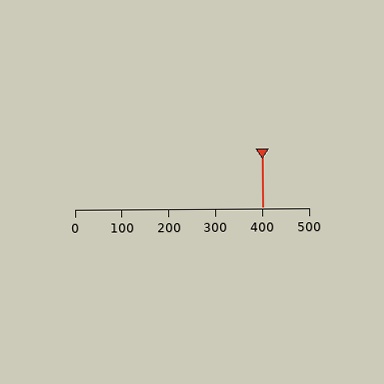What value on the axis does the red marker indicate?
The marker indicates approximately 400.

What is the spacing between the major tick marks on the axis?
The major ticks are spaced 100 apart.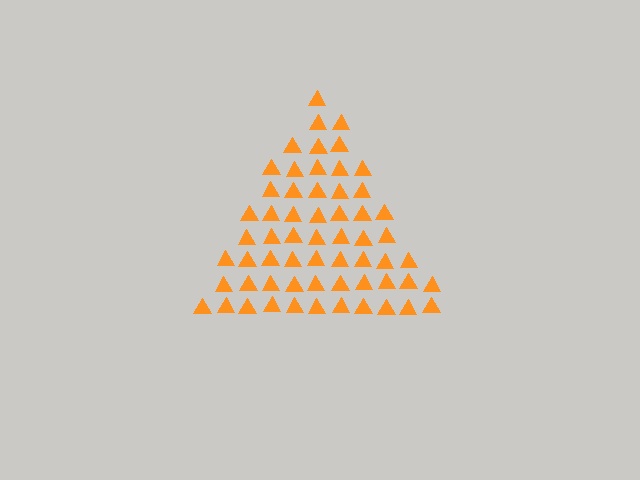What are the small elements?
The small elements are triangles.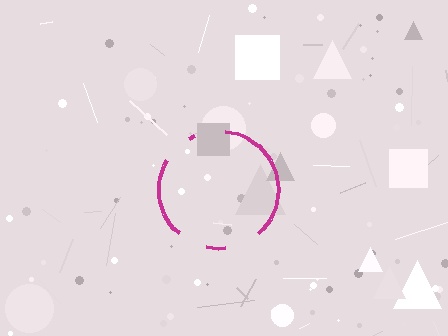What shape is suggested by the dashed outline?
The dashed outline suggests a circle.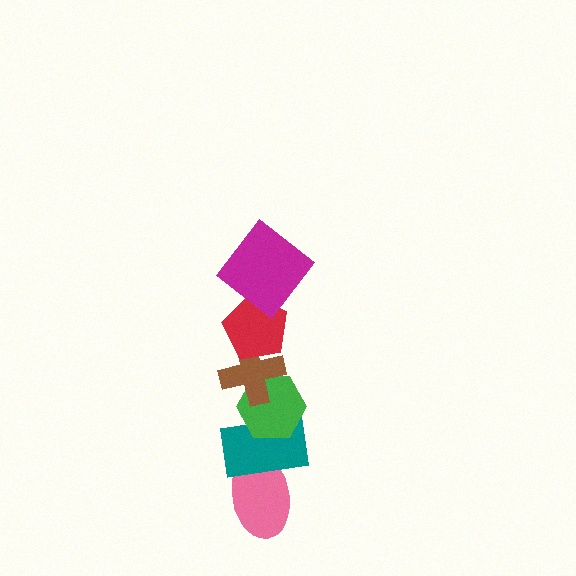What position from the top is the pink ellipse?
The pink ellipse is 6th from the top.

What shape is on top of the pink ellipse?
The teal rectangle is on top of the pink ellipse.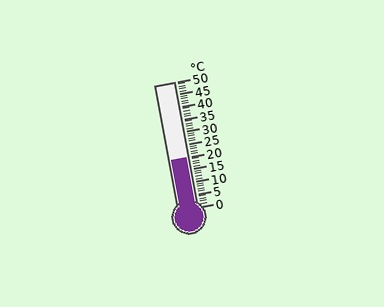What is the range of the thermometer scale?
The thermometer scale ranges from 0°C to 50°C.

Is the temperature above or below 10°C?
The temperature is above 10°C.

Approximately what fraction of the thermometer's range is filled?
The thermometer is filled to approximately 40% of its range.